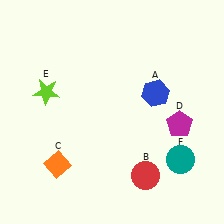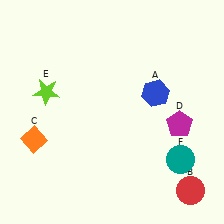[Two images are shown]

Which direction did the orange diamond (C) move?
The orange diamond (C) moved up.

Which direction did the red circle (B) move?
The red circle (B) moved right.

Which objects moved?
The objects that moved are: the red circle (B), the orange diamond (C).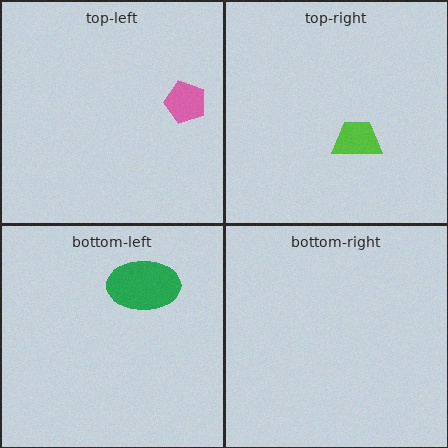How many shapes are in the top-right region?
1.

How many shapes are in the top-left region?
1.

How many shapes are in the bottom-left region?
1.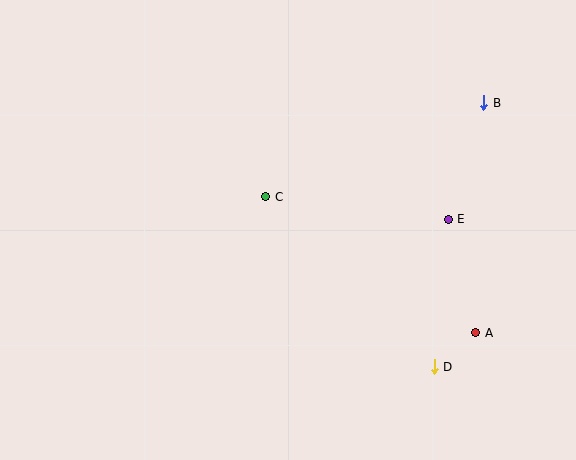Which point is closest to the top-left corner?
Point C is closest to the top-left corner.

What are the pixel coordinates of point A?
Point A is at (476, 333).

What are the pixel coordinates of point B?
Point B is at (484, 103).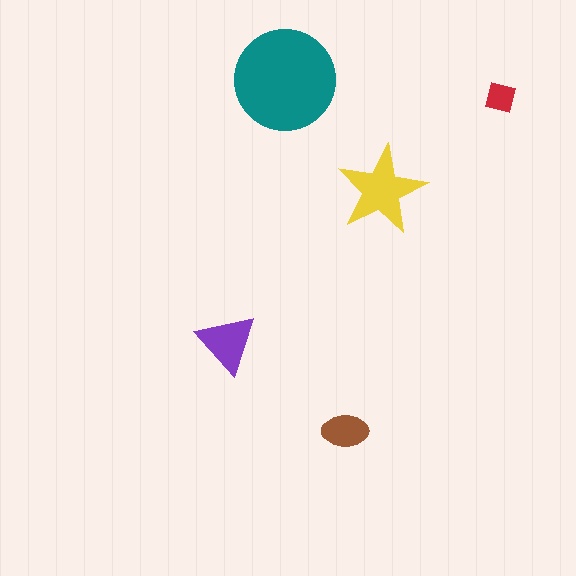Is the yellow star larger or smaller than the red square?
Larger.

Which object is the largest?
The teal circle.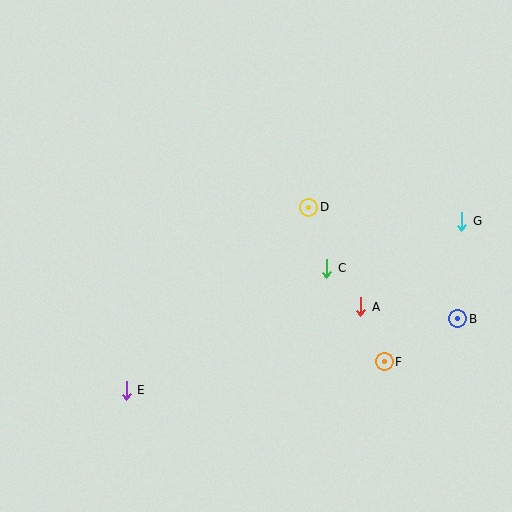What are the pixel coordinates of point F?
Point F is at (384, 362).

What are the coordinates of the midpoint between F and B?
The midpoint between F and B is at (421, 340).